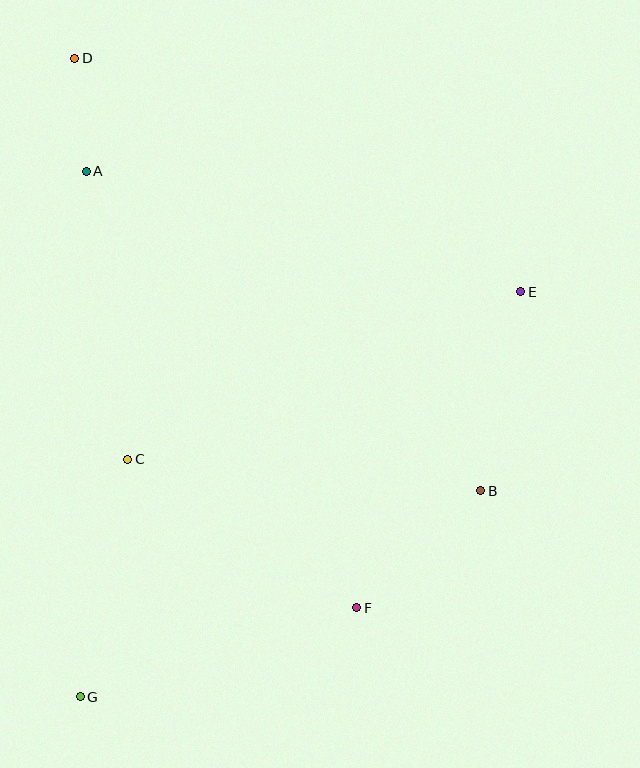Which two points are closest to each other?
Points A and D are closest to each other.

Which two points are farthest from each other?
Points D and G are farthest from each other.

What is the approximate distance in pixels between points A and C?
The distance between A and C is approximately 291 pixels.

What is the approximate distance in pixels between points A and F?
The distance between A and F is approximately 513 pixels.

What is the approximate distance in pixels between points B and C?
The distance between B and C is approximately 354 pixels.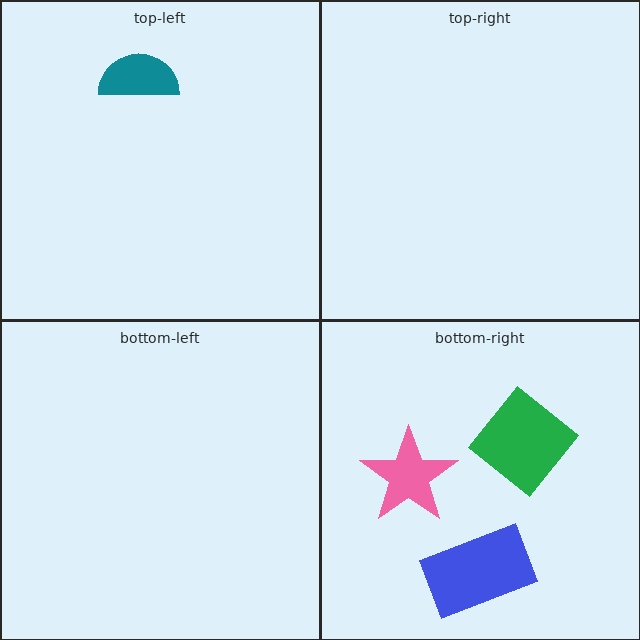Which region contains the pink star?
The bottom-right region.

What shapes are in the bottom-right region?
The pink star, the blue rectangle, the green diamond.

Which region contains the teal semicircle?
The top-left region.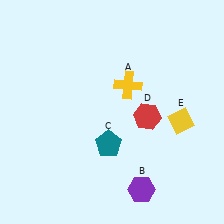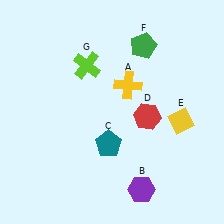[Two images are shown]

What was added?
A green pentagon (F), a lime cross (G) were added in Image 2.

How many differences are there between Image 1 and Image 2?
There are 2 differences between the two images.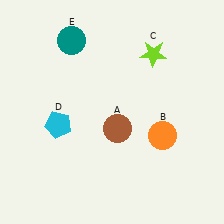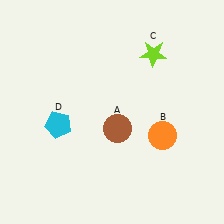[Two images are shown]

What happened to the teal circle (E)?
The teal circle (E) was removed in Image 2. It was in the top-left area of Image 1.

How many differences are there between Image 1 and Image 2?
There is 1 difference between the two images.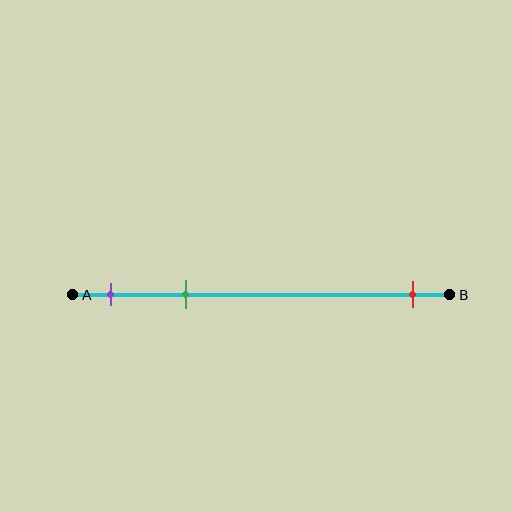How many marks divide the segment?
There are 3 marks dividing the segment.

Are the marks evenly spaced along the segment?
No, the marks are not evenly spaced.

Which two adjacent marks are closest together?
The purple and green marks are the closest adjacent pair.